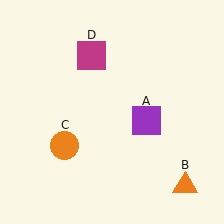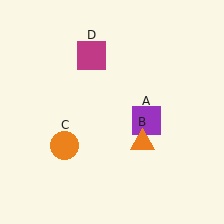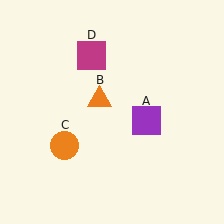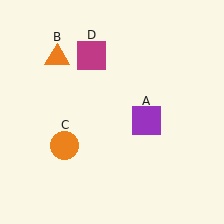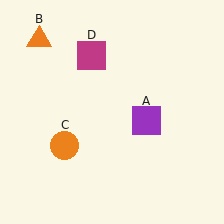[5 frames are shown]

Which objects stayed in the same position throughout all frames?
Purple square (object A) and orange circle (object C) and magenta square (object D) remained stationary.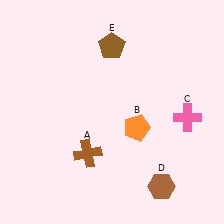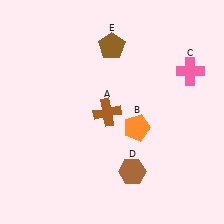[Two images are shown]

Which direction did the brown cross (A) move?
The brown cross (A) moved up.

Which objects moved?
The objects that moved are: the brown cross (A), the pink cross (C), the brown hexagon (D).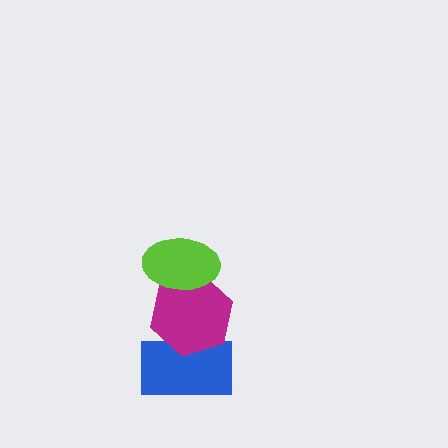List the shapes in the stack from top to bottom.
From top to bottom: the lime ellipse, the magenta hexagon, the blue rectangle.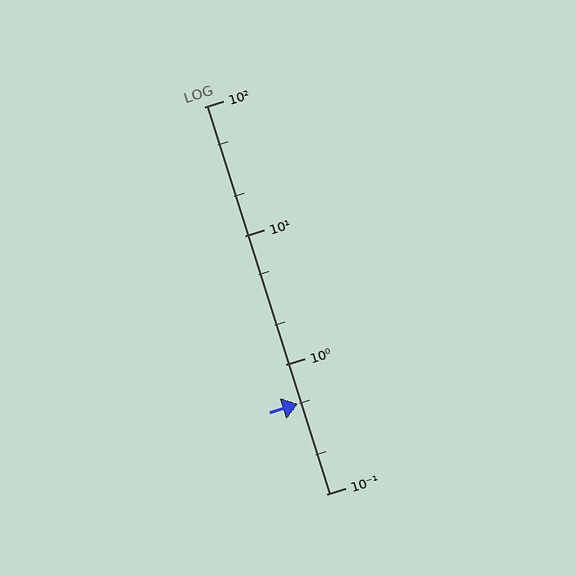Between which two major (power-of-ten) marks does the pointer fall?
The pointer is between 0.1 and 1.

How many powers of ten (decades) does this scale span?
The scale spans 3 decades, from 0.1 to 100.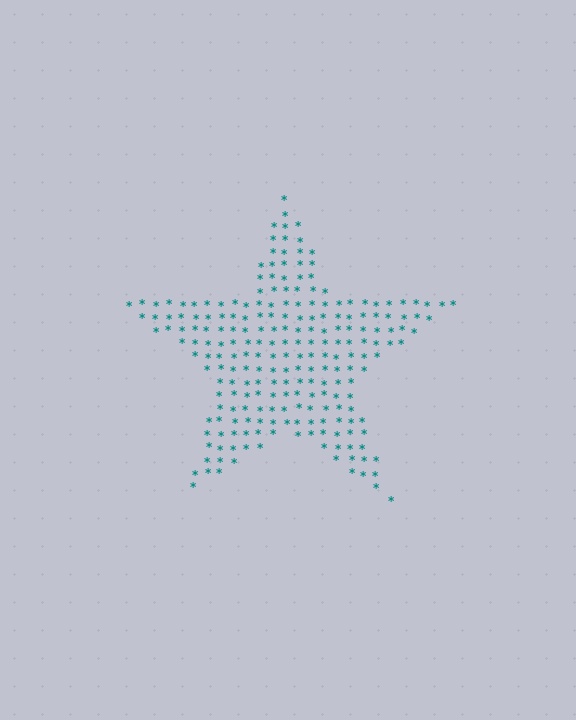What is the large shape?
The large shape is a star.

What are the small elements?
The small elements are asterisks.